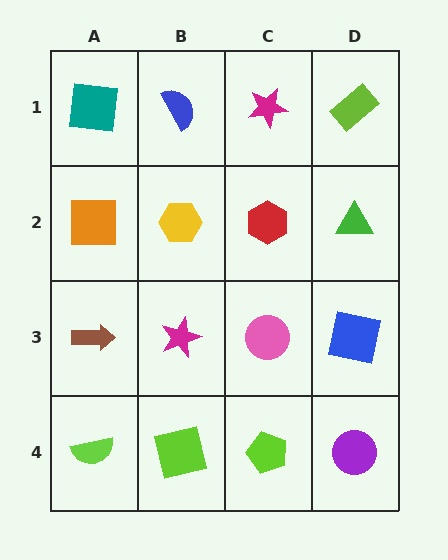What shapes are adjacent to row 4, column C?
A pink circle (row 3, column C), a lime square (row 4, column B), a purple circle (row 4, column D).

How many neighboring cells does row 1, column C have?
3.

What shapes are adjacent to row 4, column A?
A brown arrow (row 3, column A), a lime square (row 4, column B).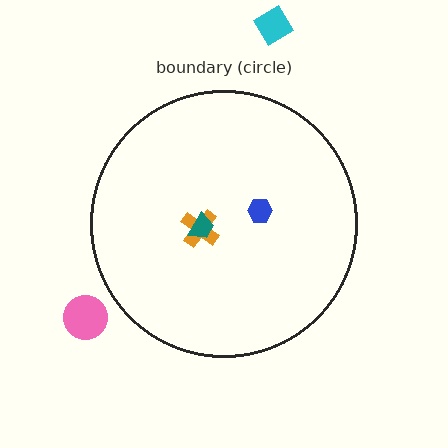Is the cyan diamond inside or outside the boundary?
Outside.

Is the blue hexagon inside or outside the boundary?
Inside.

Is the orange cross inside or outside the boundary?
Inside.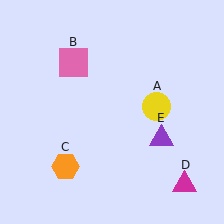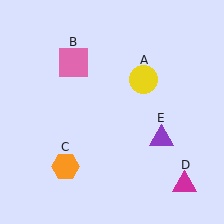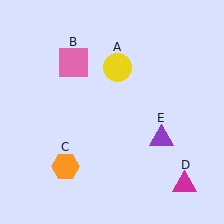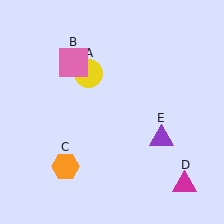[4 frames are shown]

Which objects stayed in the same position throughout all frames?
Pink square (object B) and orange hexagon (object C) and magenta triangle (object D) and purple triangle (object E) remained stationary.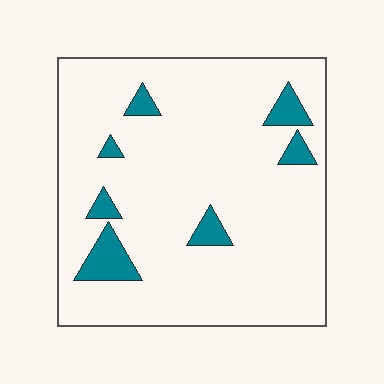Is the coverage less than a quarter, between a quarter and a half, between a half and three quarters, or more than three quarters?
Less than a quarter.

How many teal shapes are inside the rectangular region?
7.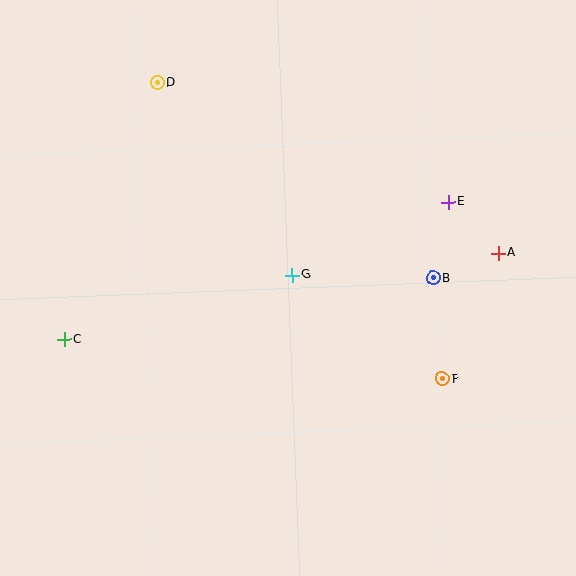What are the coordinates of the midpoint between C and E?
The midpoint between C and E is at (256, 271).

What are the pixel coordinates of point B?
Point B is at (433, 278).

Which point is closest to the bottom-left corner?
Point C is closest to the bottom-left corner.